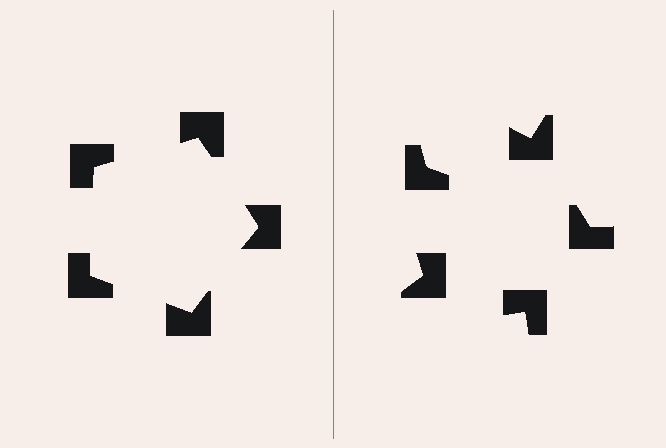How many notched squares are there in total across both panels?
10 — 5 on each side.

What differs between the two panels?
The notched squares are positioned identically on both sides; only the wedge orientations differ. On the left they align to a pentagon; on the right they are misaligned.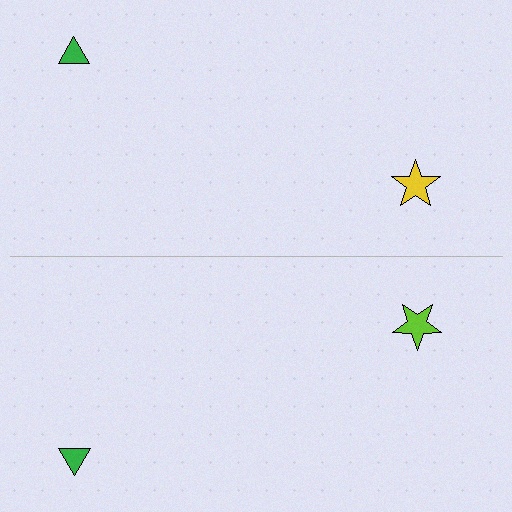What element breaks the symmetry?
The lime star on the bottom side breaks the symmetry — its mirror counterpart is yellow.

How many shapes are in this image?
There are 4 shapes in this image.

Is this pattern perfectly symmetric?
No, the pattern is not perfectly symmetric. The lime star on the bottom side breaks the symmetry — its mirror counterpart is yellow.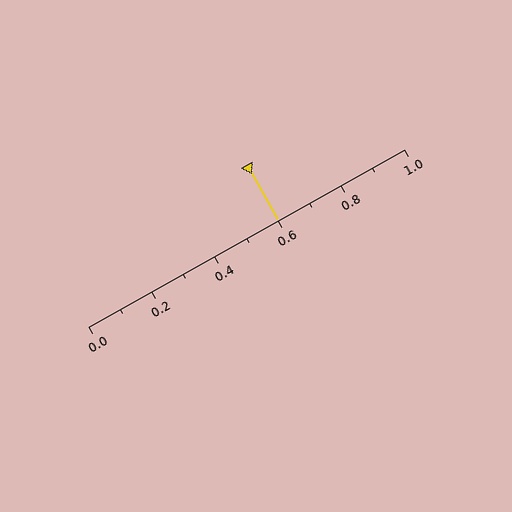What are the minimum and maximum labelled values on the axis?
The axis runs from 0.0 to 1.0.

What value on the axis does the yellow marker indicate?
The marker indicates approximately 0.6.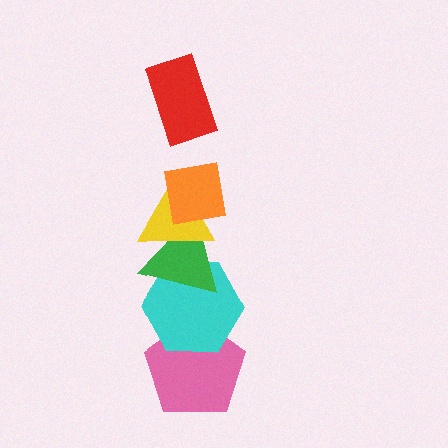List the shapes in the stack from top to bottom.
From top to bottom: the red rectangle, the orange square, the yellow triangle, the green triangle, the cyan hexagon, the pink pentagon.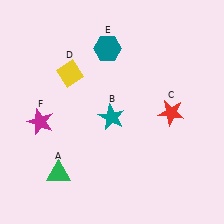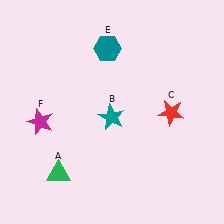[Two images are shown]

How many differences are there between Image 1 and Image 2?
There is 1 difference between the two images.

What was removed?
The yellow diamond (D) was removed in Image 2.